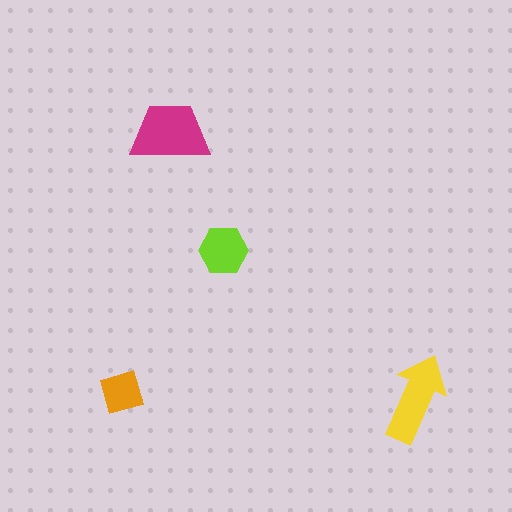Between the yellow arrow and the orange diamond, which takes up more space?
The yellow arrow.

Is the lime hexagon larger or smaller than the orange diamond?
Larger.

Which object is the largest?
The magenta trapezoid.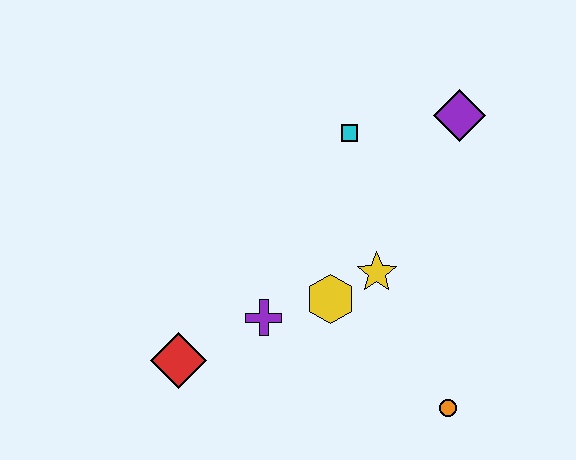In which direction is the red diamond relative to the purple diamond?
The red diamond is to the left of the purple diamond.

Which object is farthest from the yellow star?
The red diamond is farthest from the yellow star.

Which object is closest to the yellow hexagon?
The yellow star is closest to the yellow hexagon.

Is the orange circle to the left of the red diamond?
No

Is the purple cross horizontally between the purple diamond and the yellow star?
No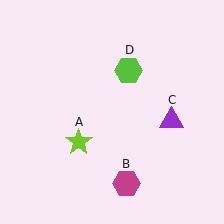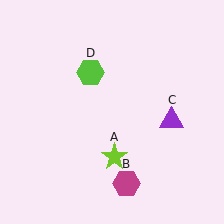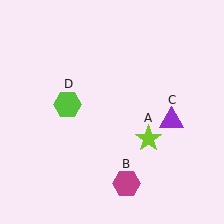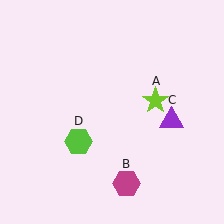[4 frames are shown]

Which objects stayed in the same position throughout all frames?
Magenta hexagon (object B) and purple triangle (object C) remained stationary.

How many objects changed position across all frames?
2 objects changed position: lime star (object A), lime hexagon (object D).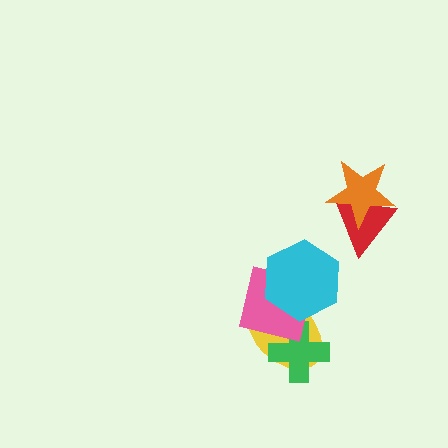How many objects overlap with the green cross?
2 objects overlap with the green cross.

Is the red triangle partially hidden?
Yes, it is partially covered by another shape.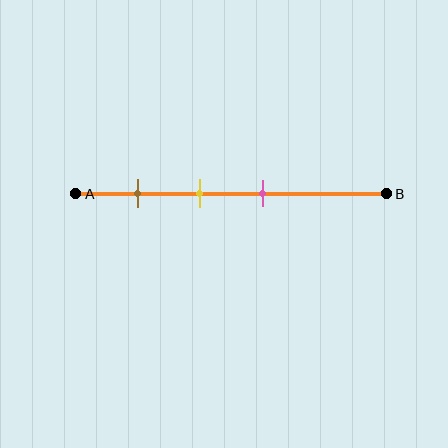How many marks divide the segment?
There are 3 marks dividing the segment.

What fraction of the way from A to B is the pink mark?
The pink mark is approximately 60% (0.6) of the way from A to B.